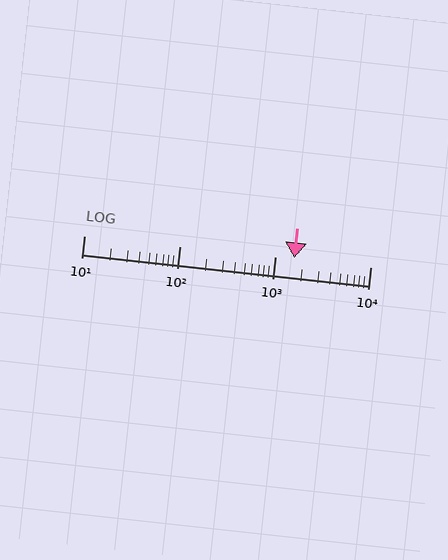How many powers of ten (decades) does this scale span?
The scale spans 3 decades, from 10 to 10000.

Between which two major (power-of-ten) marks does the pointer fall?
The pointer is between 1000 and 10000.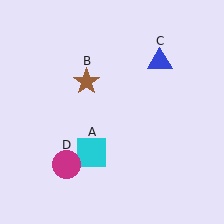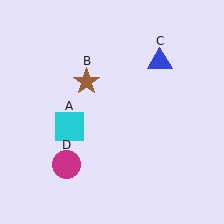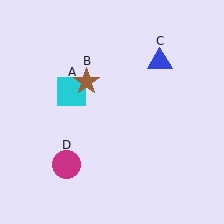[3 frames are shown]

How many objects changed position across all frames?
1 object changed position: cyan square (object A).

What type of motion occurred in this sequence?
The cyan square (object A) rotated clockwise around the center of the scene.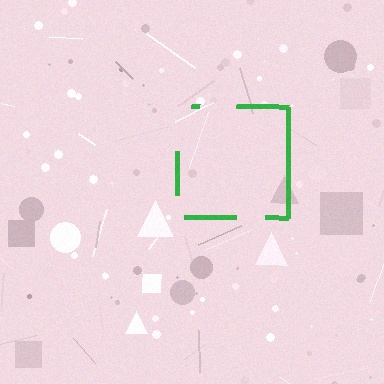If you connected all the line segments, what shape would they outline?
They would outline a square.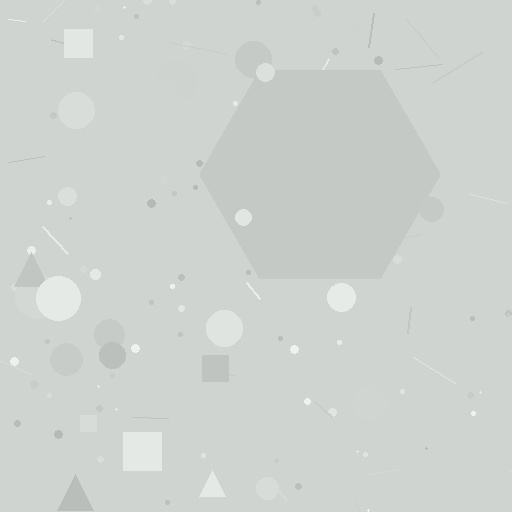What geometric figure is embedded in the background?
A hexagon is embedded in the background.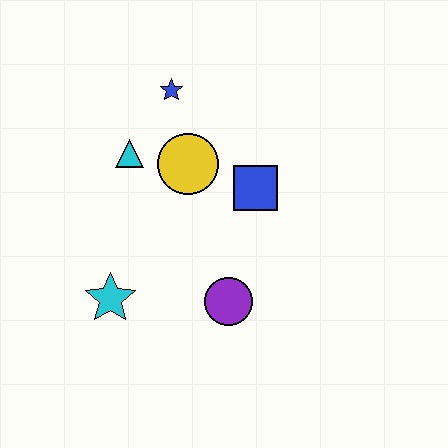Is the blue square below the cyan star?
No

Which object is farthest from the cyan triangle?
The purple circle is farthest from the cyan triangle.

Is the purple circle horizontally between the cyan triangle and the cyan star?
No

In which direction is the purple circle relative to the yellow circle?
The purple circle is below the yellow circle.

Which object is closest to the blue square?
The yellow circle is closest to the blue square.